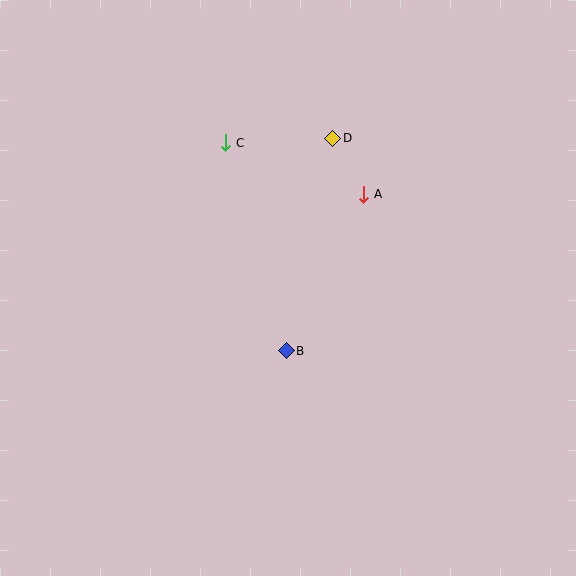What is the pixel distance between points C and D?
The distance between C and D is 107 pixels.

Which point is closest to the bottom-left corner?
Point B is closest to the bottom-left corner.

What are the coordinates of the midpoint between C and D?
The midpoint between C and D is at (279, 140).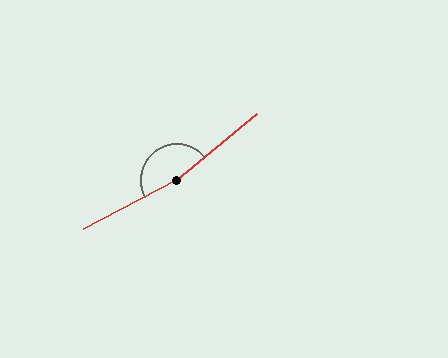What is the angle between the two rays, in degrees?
Approximately 168 degrees.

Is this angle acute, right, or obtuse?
It is obtuse.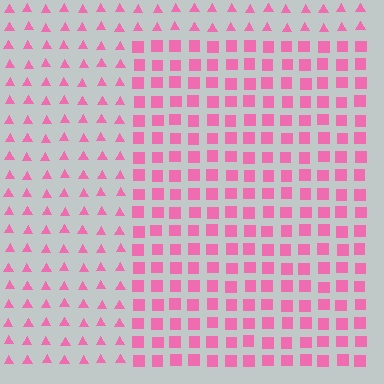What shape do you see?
I see a rectangle.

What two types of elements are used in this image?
The image uses squares inside the rectangle region and triangles outside it.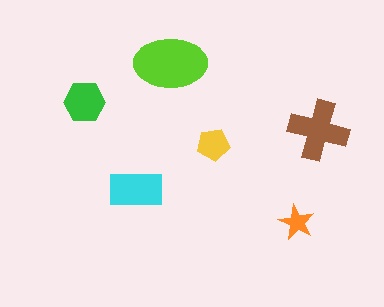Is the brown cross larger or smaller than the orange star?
Larger.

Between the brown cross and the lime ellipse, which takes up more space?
The lime ellipse.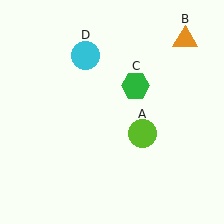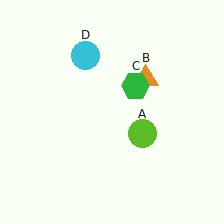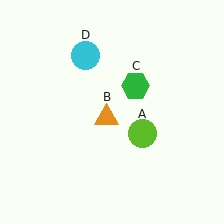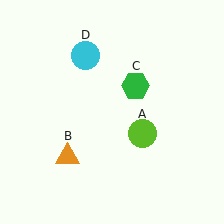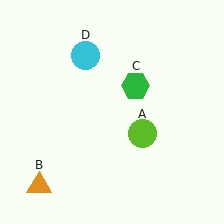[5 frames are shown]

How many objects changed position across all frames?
1 object changed position: orange triangle (object B).